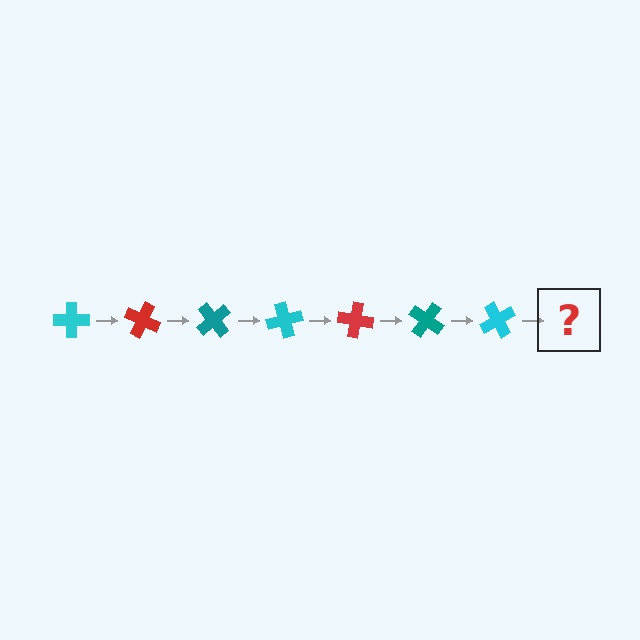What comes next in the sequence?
The next element should be a red cross, rotated 175 degrees from the start.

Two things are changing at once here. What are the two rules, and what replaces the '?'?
The two rules are that it rotates 25 degrees each step and the color cycles through cyan, red, and teal. The '?' should be a red cross, rotated 175 degrees from the start.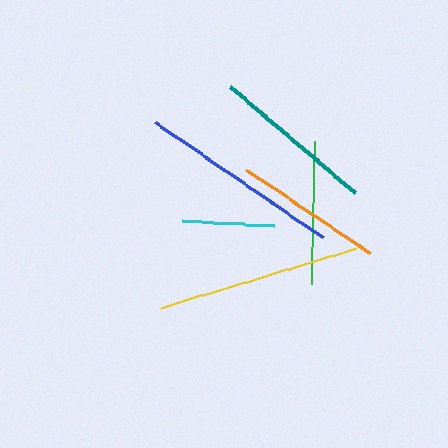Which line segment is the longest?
The yellow line is the longest at approximately 205 pixels.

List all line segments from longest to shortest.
From longest to shortest: yellow, blue, teal, orange, green, cyan.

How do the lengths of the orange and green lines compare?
The orange and green lines are approximately the same length.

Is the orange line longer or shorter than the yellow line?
The yellow line is longer than the orange line.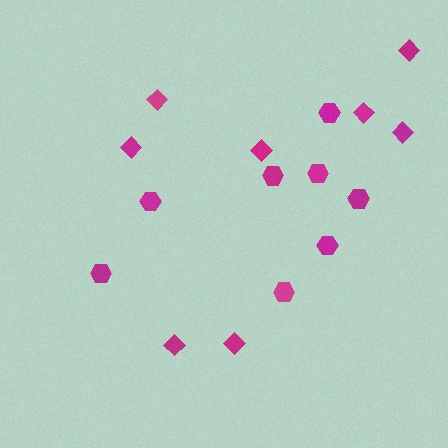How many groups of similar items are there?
There are 2 groups: one group of diamonds (8) and one group of hexagons (8).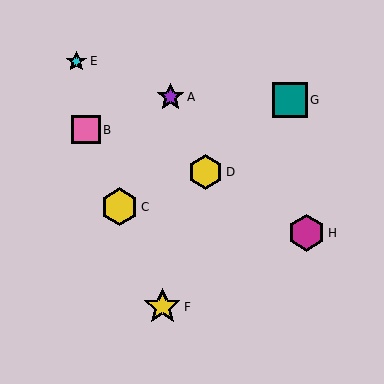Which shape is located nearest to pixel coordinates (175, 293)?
The yellow star (labeled F) at (162, 307) is nearest to that location.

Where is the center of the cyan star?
The center of the cyan star is at (76, 61).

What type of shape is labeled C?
Shape C is a yellow hexagon.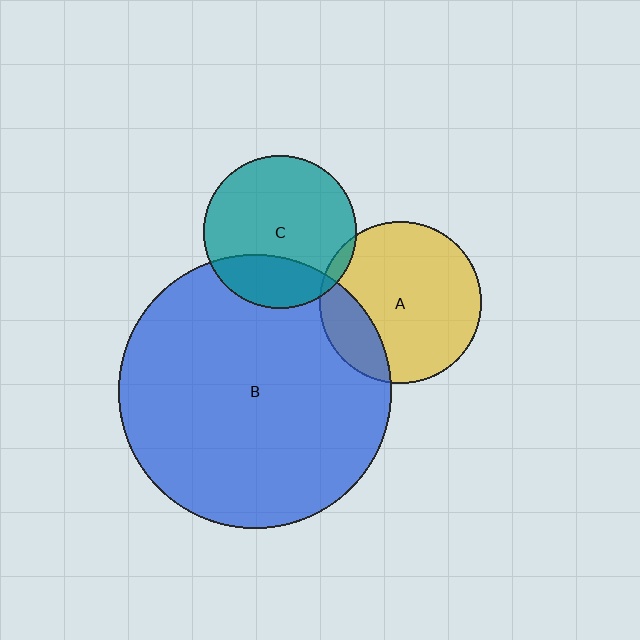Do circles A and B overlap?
Yes.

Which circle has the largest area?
Circle B (blue).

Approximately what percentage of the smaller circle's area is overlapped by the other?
Approximately 20%.